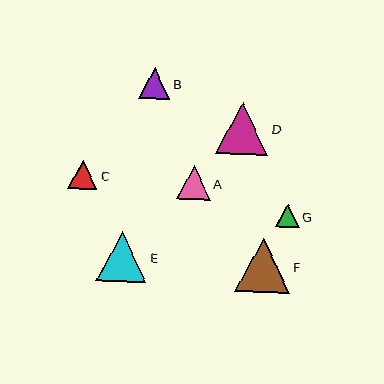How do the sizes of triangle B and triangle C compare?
Triangle B and triangle C are approximately the same size.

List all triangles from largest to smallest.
From largest to smallest: F, D, E, A, B, C, G.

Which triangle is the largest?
Triangle F is the largest with a size of approximately 55 pixels.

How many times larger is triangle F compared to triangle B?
Triangle F is approximately 1.8 times the size of triangle B.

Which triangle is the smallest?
Triangle G is the smallest with a size of approximately 23 pixels.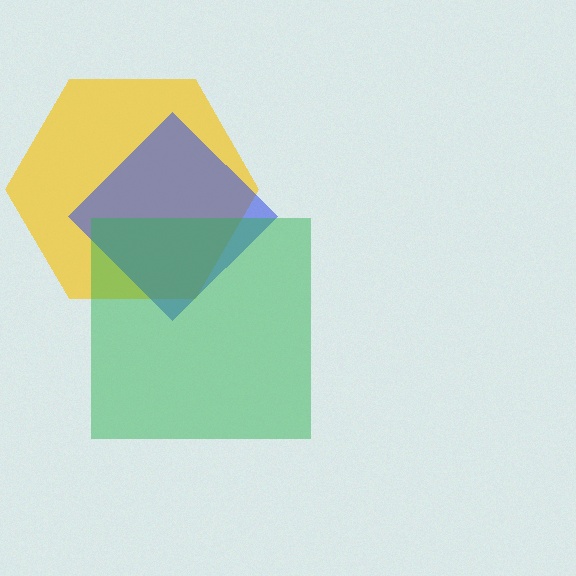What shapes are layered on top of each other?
The layered shapes are: a yellow hexagon, a blue diamond, a green square.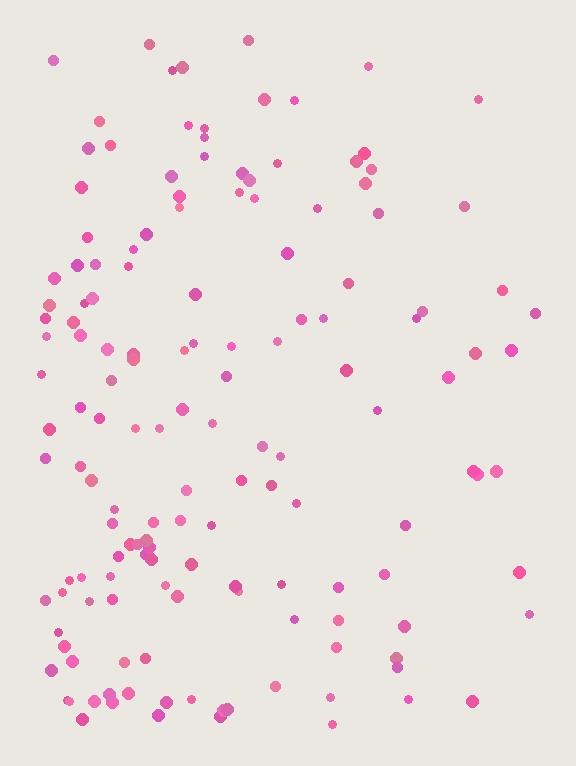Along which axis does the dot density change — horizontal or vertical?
Horizontal.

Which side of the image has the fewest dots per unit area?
The right.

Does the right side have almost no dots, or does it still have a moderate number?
Still a moderate number, just noticeably fewer than the left.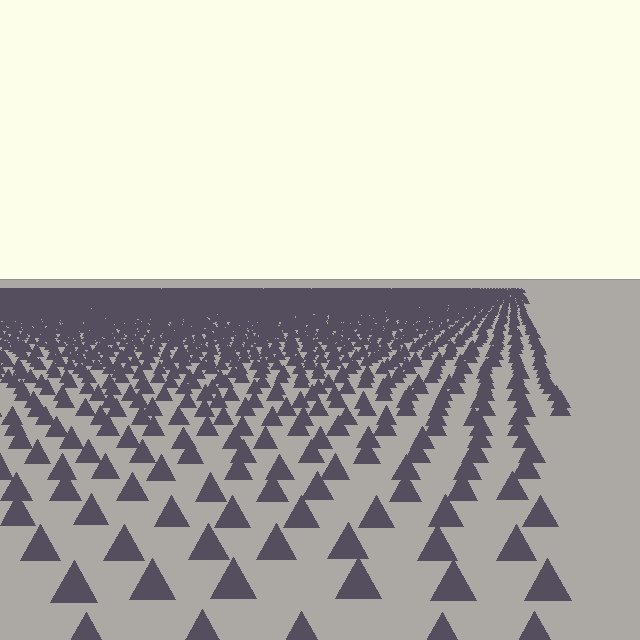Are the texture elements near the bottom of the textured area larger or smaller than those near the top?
Larger. Near the bottom, elements are closer to the viewer and appear at a bigger on-screen size.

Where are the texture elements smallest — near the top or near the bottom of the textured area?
Near the top.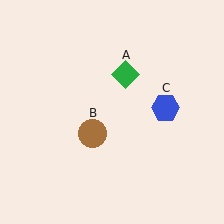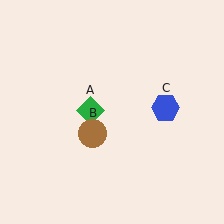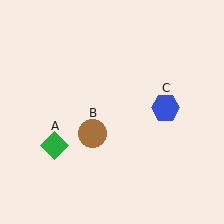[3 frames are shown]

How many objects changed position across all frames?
1 object changed position: green diamond (object A).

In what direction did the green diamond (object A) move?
The green diamond (object A) moved down and to the left.